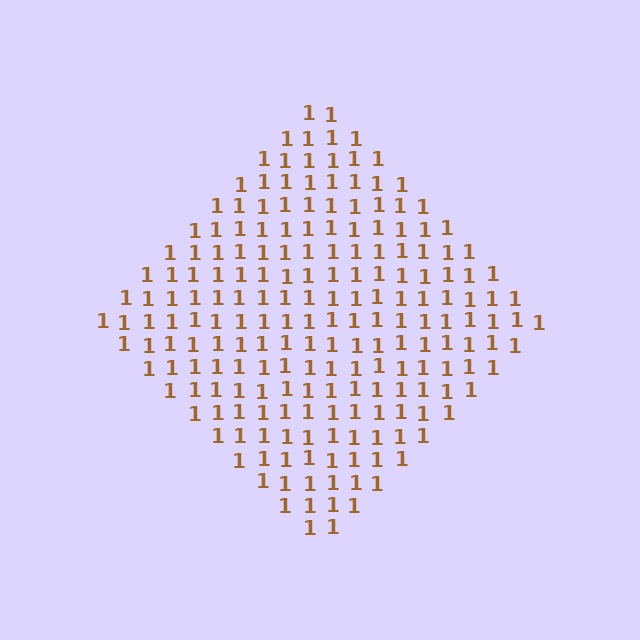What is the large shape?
The large shape is a diamond.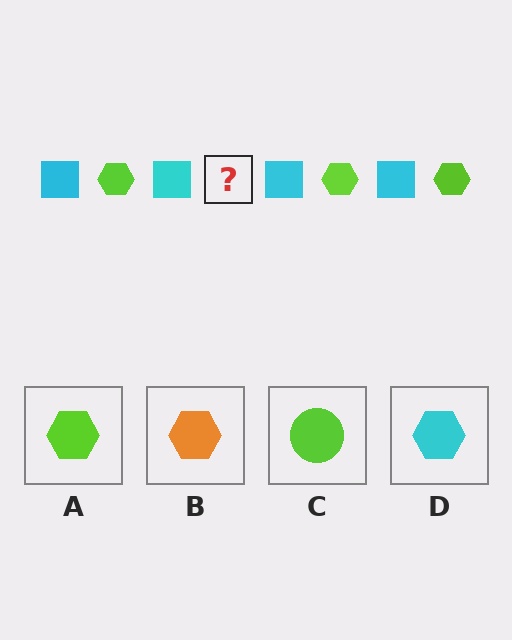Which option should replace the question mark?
Option A.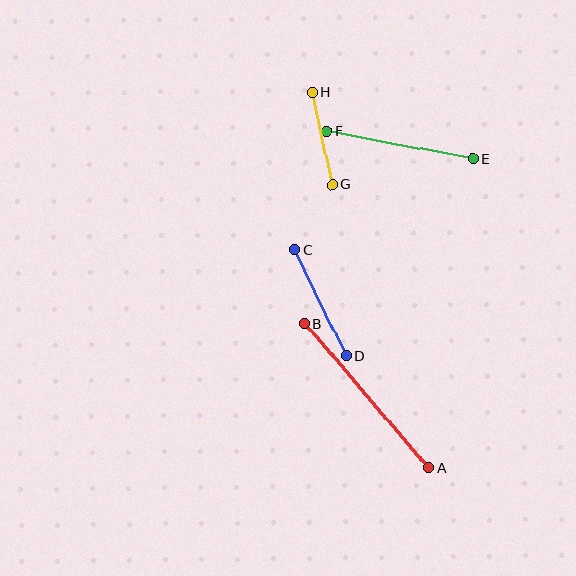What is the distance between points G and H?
The distance is approximately 95 pixels.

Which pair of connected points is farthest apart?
Points A and B are farthest apart.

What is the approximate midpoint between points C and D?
The midpoint is at approximately (320, 303) pixels.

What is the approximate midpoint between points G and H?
The midpoint is at approximately (322, 138) pixels.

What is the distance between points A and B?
The distance is approximately 190 pixels.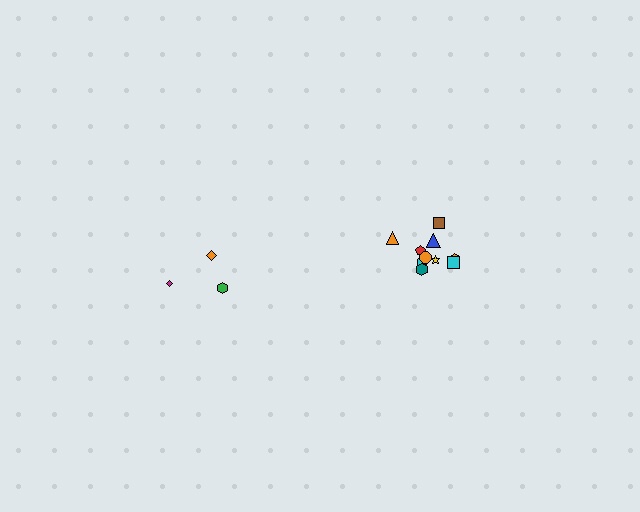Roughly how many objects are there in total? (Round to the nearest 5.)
Roughly 15 objects in total.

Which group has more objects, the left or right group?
The right group.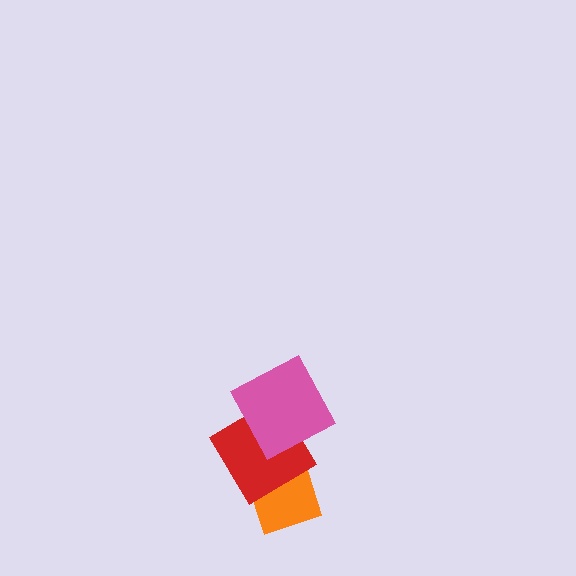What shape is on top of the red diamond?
The pink square is on top of the red diamond.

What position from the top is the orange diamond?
The orange diamond is 3rd from the top.